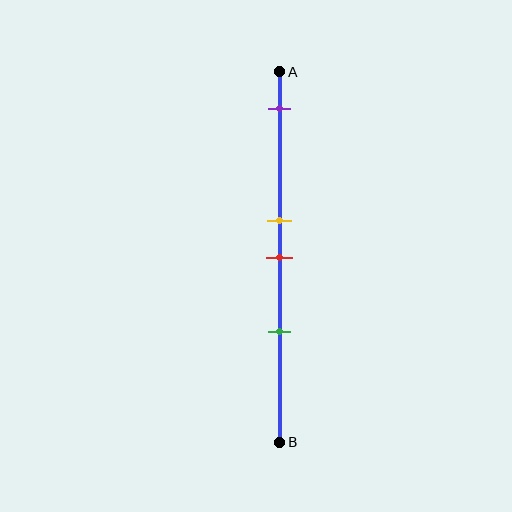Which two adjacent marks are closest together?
The yellow and red marks are the closest adjacent pair.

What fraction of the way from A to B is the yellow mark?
The yellow mark is approximately 40% (0.4) of the way from A to B.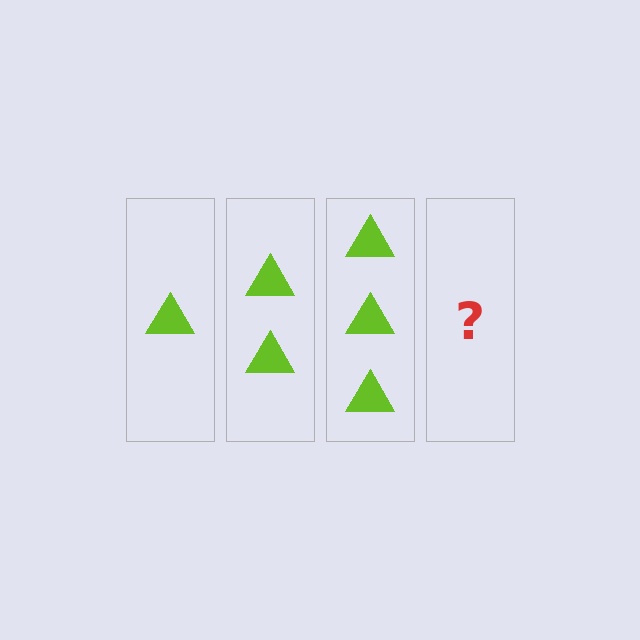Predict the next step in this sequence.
The next step is 4 triangles.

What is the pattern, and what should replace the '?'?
The pattern is that each step adds one more triangle. The '?' should be 4 triangles.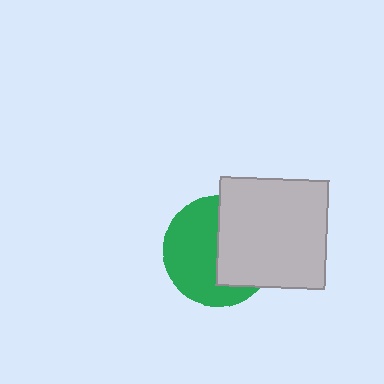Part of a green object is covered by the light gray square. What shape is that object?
It is a circle.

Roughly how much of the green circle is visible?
About half of it is visible (roughly 55%).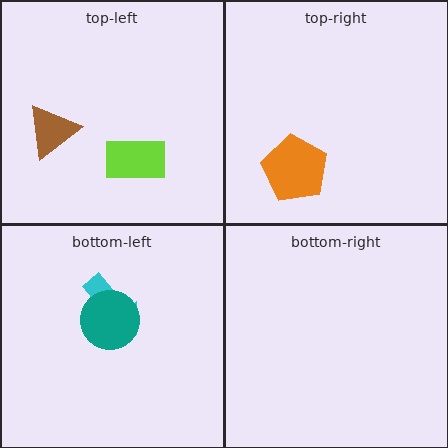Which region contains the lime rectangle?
The top-left region.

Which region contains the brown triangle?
The top-left region.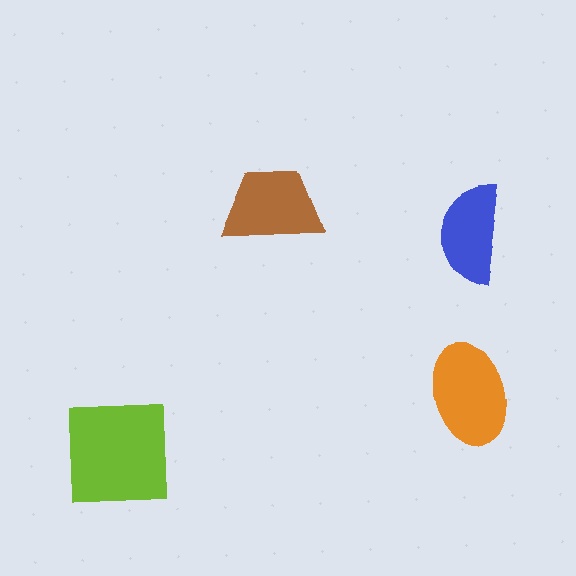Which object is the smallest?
The blue semicircle.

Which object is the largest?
The lime square.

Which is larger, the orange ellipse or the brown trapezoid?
The orange ellipse.